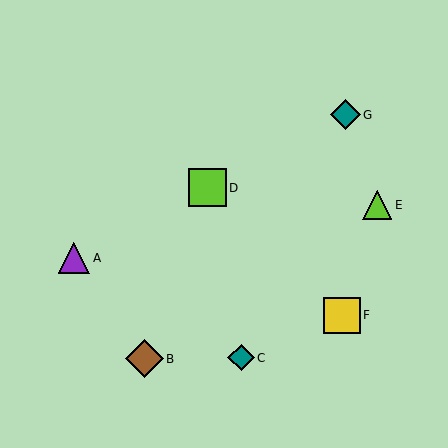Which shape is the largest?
The brown diamond (labeled B) is the largest.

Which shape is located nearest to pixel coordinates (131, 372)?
The brown diamond (labeled B) at (144, 359) is nearest to that location.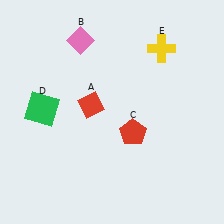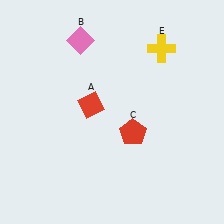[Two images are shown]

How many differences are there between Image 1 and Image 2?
There is 1 difference between the two images.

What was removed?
The green square (D) was removed in Image 2.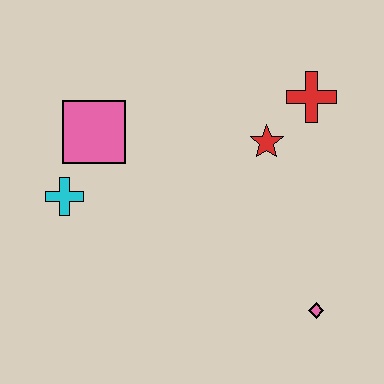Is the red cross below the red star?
No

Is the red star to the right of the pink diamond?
No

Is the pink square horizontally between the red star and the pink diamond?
No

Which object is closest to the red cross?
The red star is closest to the red cross.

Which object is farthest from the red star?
The cyan cross is farthest from the red star.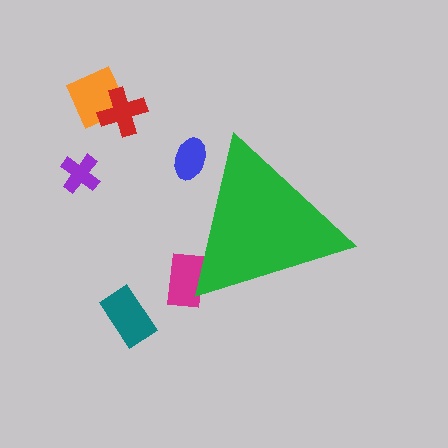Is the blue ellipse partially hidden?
Yes, the blue ellipse is partially hidden behind the green triangle.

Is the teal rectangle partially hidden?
No, the teal rectangle is fully visible.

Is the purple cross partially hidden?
No, the purple cross is fully visible.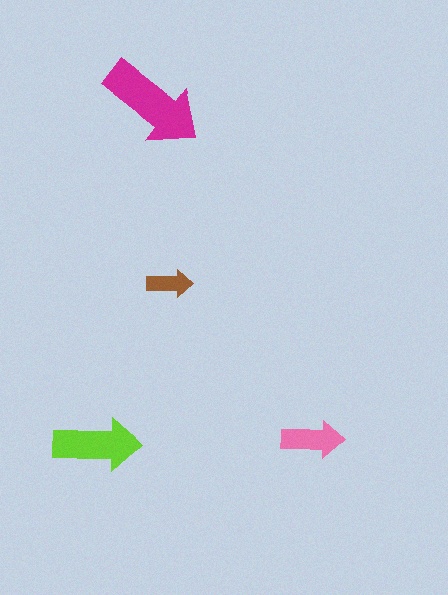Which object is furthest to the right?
The pink arrow is rightmost.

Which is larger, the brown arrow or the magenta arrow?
The magenta one.